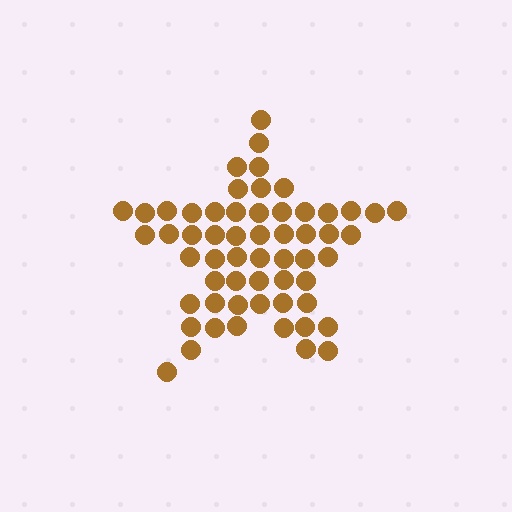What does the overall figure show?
The overall figure shows a star.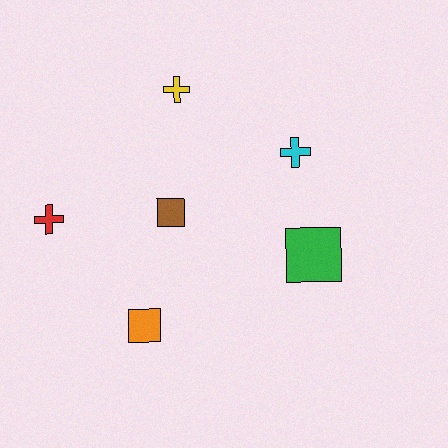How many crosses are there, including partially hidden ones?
There are 3 crosses.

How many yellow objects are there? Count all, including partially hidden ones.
There is 1 yellow object.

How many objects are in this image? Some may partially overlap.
There are 6 objects.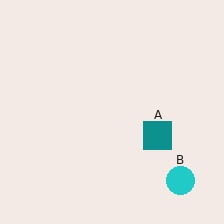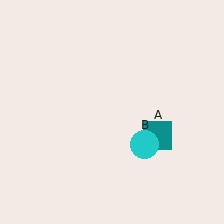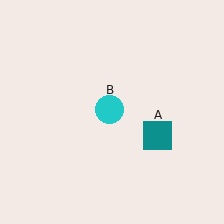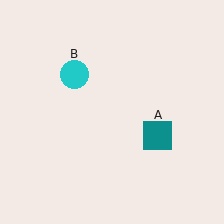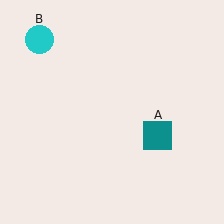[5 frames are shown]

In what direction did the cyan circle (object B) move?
The cyan circle (object B) moved up and to the left.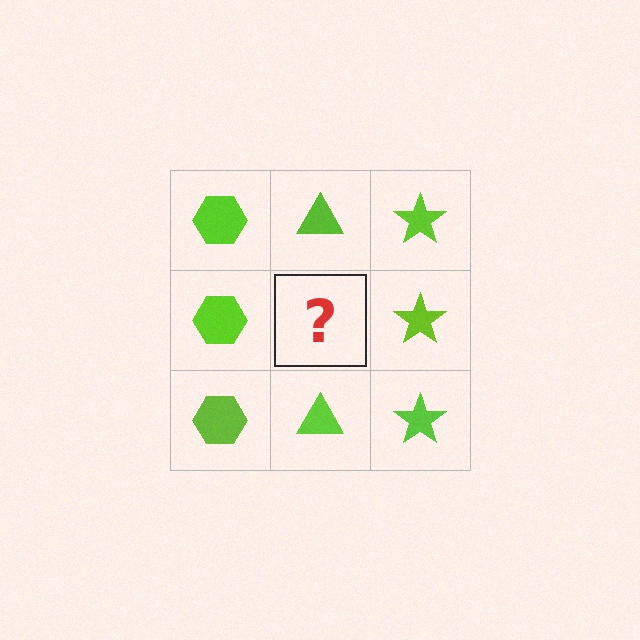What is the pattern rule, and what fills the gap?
The rule is that each column has a consistent shape. The gap should be filled with a lime triangle.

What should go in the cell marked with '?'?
The missing cell should contain a lime triangle.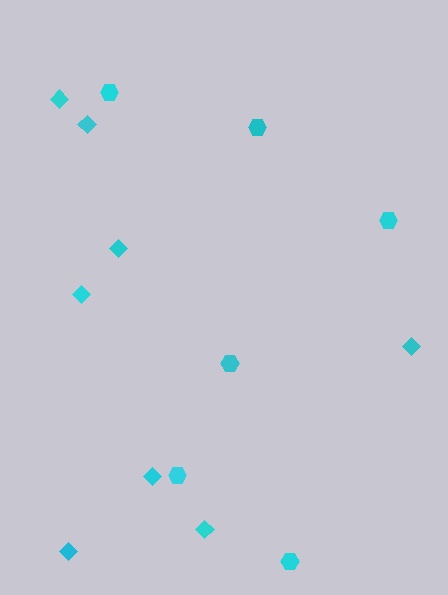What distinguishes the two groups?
There are 2 groups: one group of diamonds (8) and one group of hexagons (6).